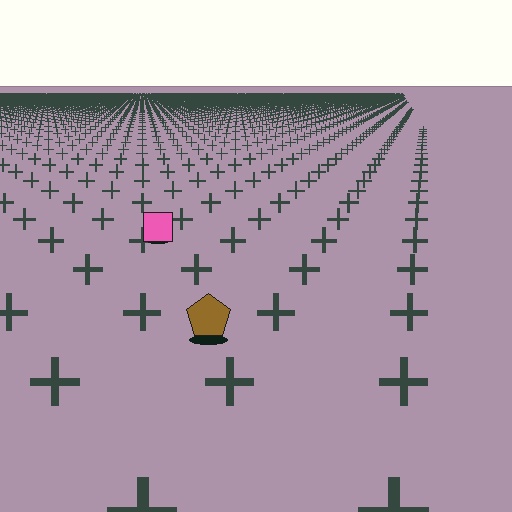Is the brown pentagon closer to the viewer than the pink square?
Yes. The brown pentagon is closer — you can tell from the texture gradient: the ground texture is coarser near it.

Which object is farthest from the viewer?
The pink square is farthest from the viewer. It appears smaller and the ground texture around it is denser.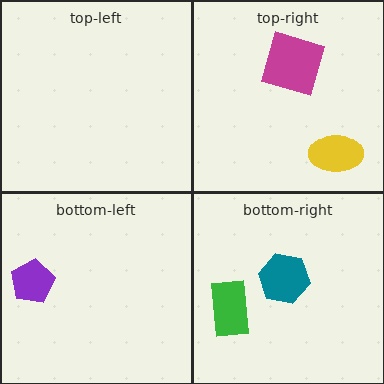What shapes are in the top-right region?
The yellow ellipse, the magenta square.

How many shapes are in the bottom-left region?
1.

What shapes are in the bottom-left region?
The purple pentagon.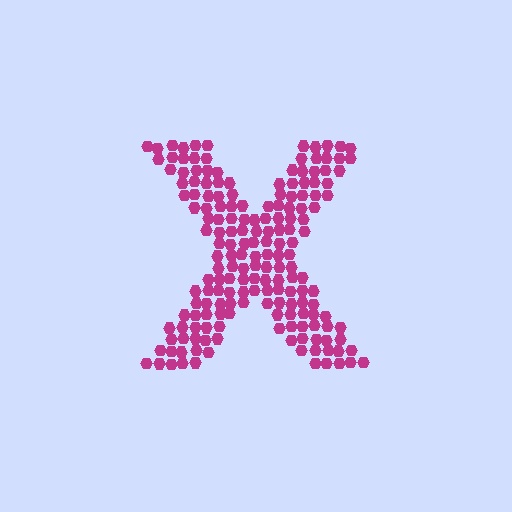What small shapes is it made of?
It is made of small hexagons.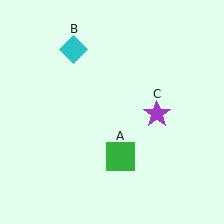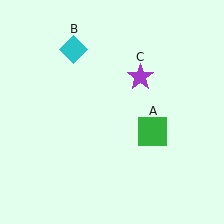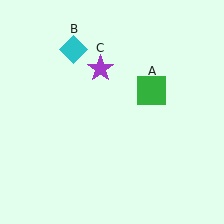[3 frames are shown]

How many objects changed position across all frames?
2 objects changed position: green square (object A), purple star (object C).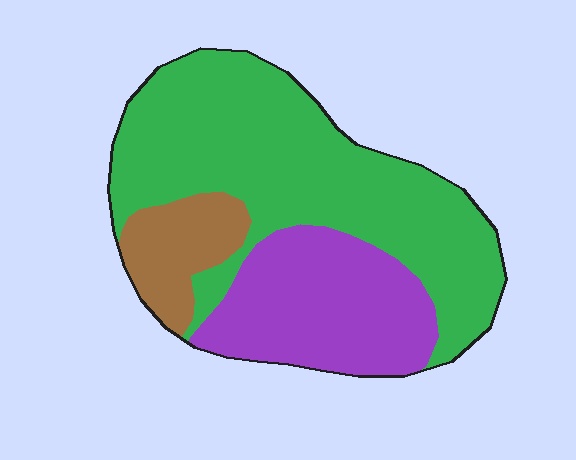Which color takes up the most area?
Green, at roughly 60%.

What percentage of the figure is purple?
Purple covers 29% of the figure.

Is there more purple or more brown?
Purple.